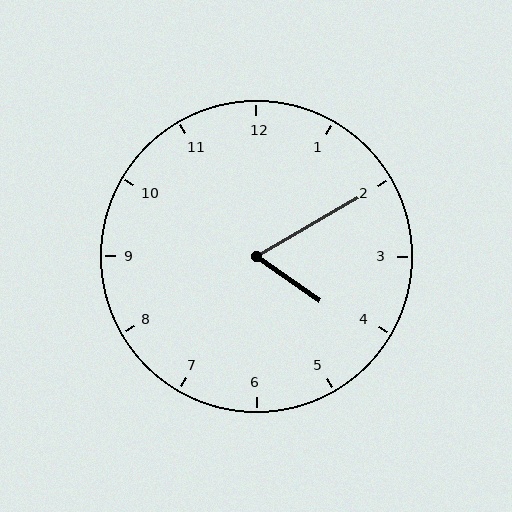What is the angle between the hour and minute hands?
Approximately 65 degrees.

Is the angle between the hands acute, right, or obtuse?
It is acute.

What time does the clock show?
4:10.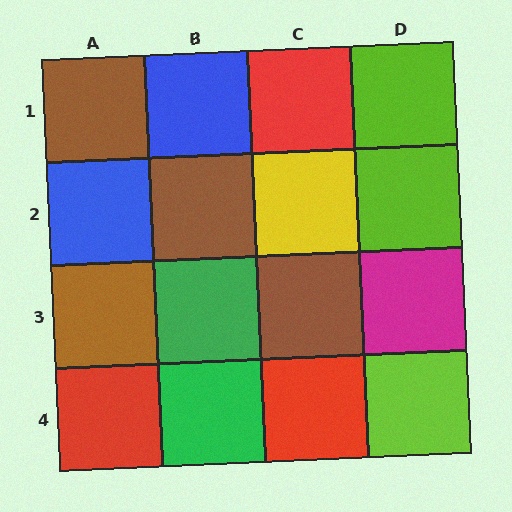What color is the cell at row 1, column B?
Blue.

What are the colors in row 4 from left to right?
Red, green, red, lime.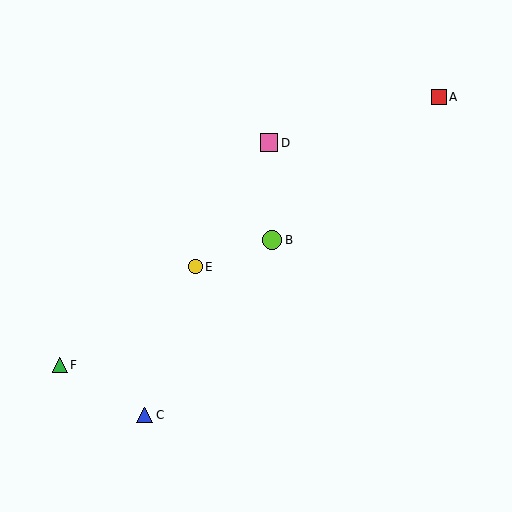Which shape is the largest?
The lime circle (labeled B) is the largest.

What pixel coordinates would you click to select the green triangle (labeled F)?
Click at (60, 365) to select the green triangle F.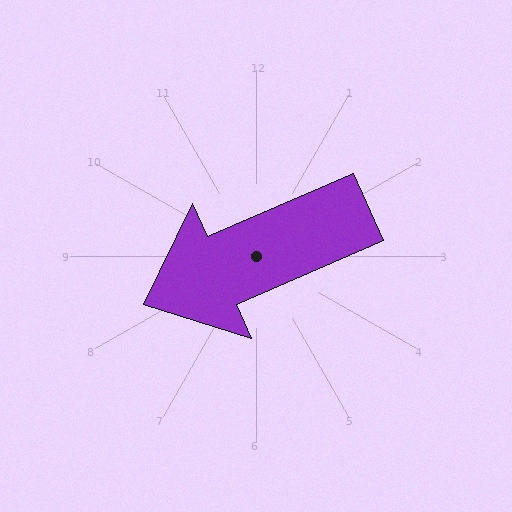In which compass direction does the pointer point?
Southwest.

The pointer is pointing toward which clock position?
Roughly 8 o'clock.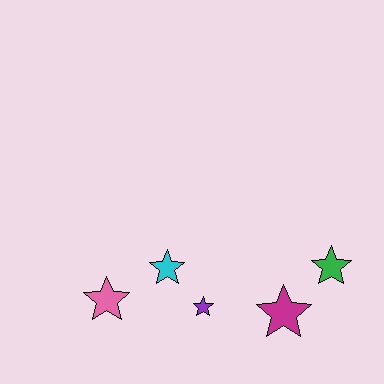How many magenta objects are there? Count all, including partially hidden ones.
There is 1 magenta object.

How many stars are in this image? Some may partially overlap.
There are 5 stars.